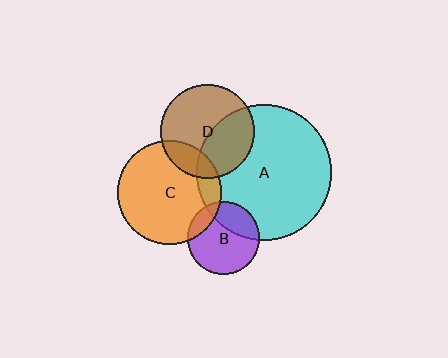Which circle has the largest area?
Circle A (cyan).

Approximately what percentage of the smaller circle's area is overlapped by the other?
Approximately 15%.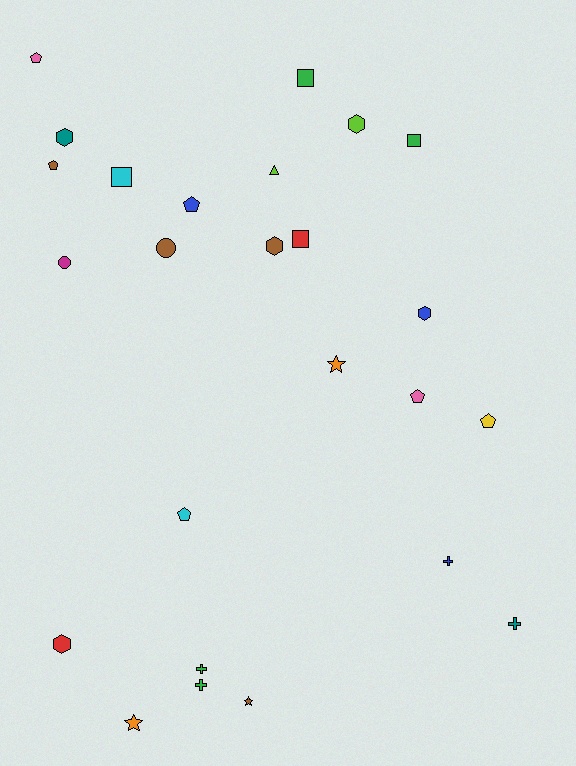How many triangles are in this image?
There is 1 triangle.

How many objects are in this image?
There are 25 objects.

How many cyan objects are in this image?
There are 2 cyan objects.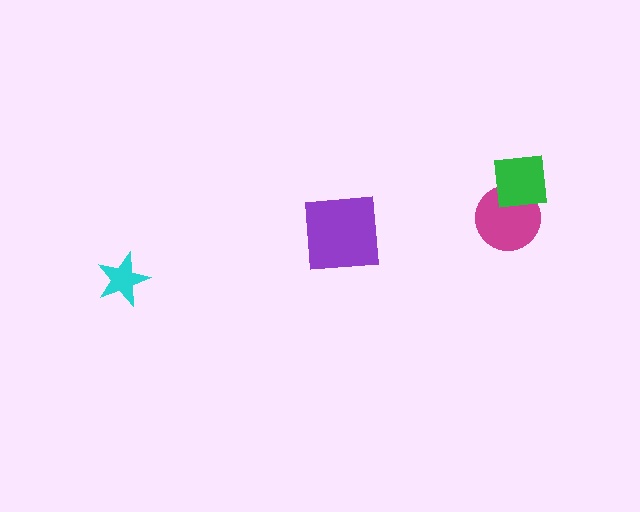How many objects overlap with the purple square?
0 objects overlap with the purple square.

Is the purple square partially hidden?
No, no other shape covers it.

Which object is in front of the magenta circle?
The green square is in front of the magenta circle.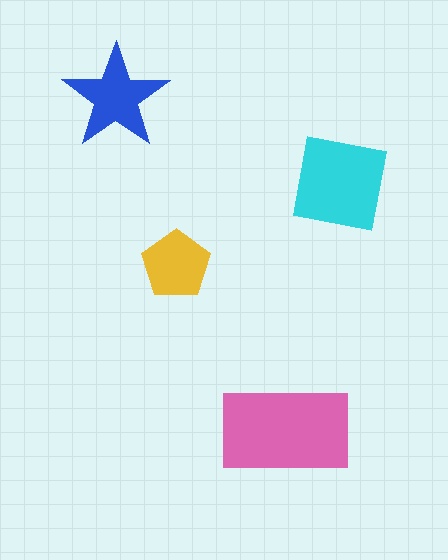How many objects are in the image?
There are 4 objects in the image.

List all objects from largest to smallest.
The pink rectangle, the cyan square, the blue star, the yellow pentagon.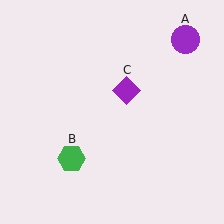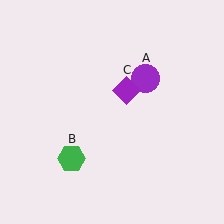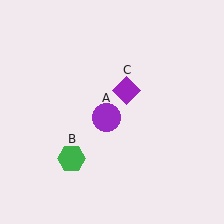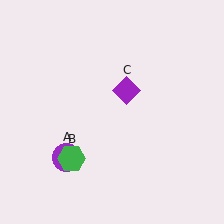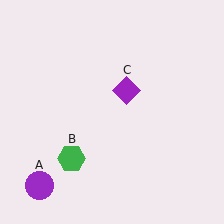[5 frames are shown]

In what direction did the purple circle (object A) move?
The purple circle (object A) moved down and to the left.